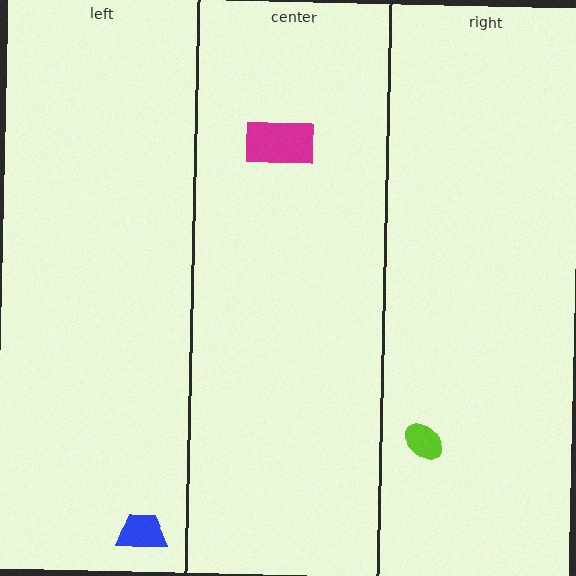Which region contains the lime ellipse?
The right region.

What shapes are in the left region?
The blue trapezoid.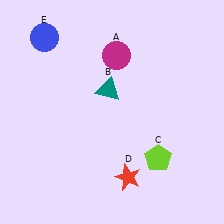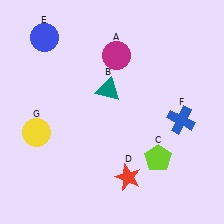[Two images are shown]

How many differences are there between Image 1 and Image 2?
There are 2 differences between the two images.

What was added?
A blue cross (F), a yellow circle (G) were added in Image 2.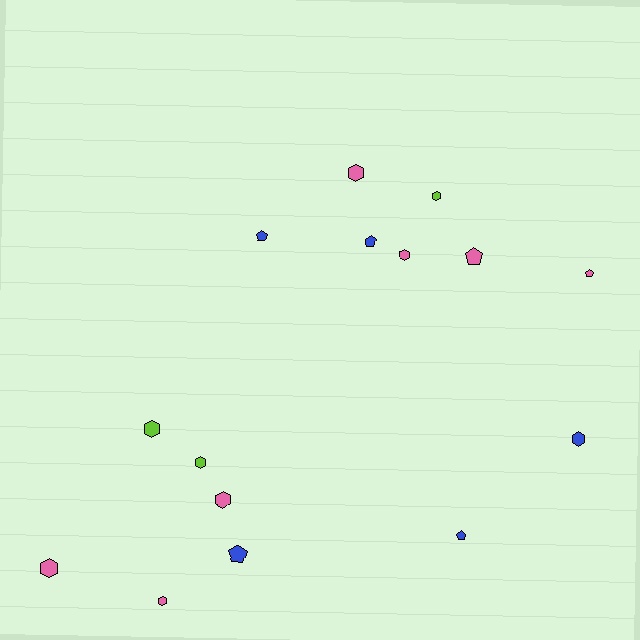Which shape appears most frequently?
Hexagon, with 9 objects.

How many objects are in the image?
There are 15 objects.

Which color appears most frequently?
Pink, with 7 objects.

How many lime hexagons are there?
There are 3 lime hexagons.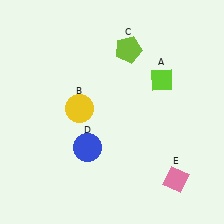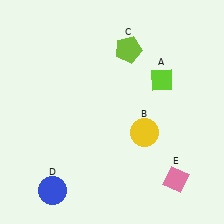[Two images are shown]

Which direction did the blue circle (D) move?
The blue circle (D) moved down.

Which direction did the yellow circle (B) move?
The yellow circle (B) moved right.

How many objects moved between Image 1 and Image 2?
2 objects moved between the two images.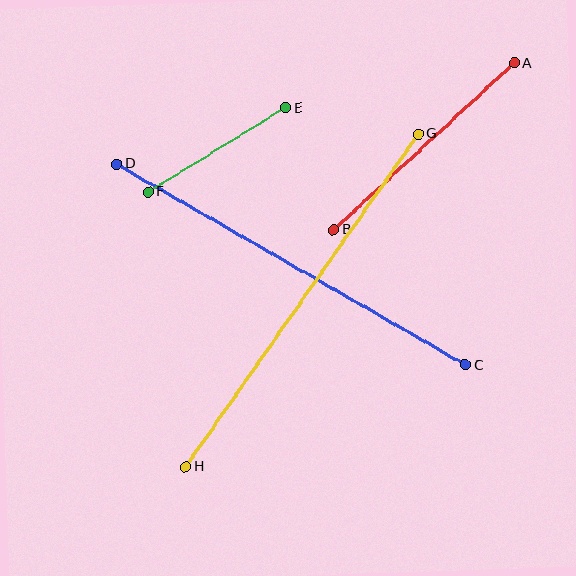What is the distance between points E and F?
The distance is approximately 161 pixels.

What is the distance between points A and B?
The distance is approximately 245 pixels.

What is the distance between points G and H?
The distance is approximately 406 pixels.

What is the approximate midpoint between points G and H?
The midpoint is at approximately (302, 300) pixels.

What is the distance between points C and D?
The distance is approximately 402 pixels.